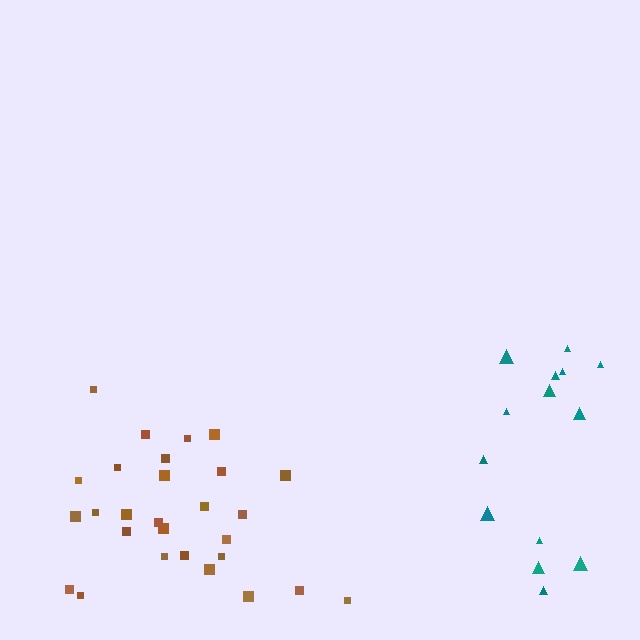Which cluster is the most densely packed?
Brown.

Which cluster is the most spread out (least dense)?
Teal.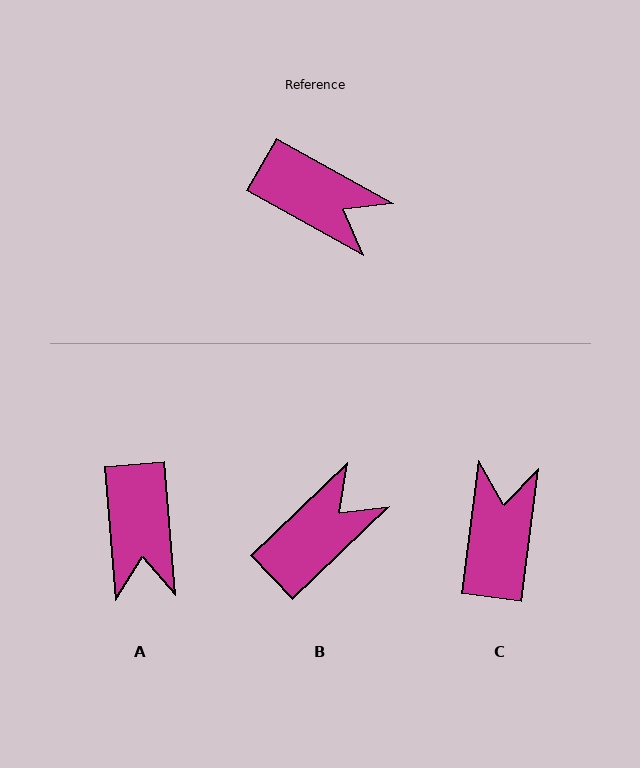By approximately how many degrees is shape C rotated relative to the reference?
Approximately 112 degrees counter-clockwise.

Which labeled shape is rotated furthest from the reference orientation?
C, about 112 degrees away.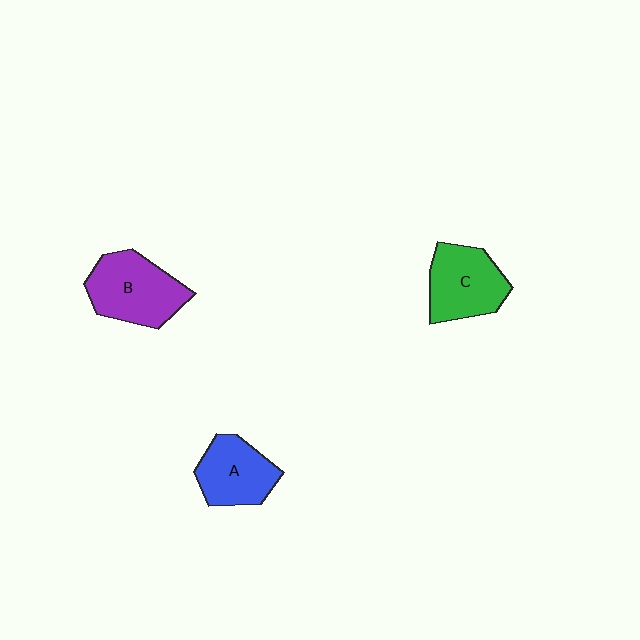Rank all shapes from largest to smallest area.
From largest to smallest: B (purple), C (green), A (blue).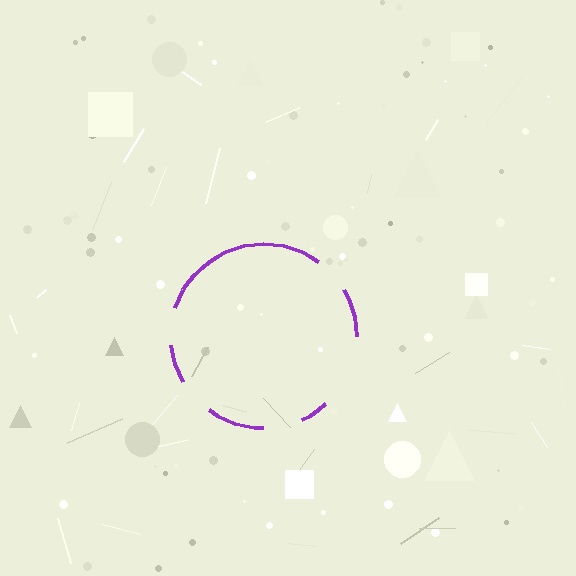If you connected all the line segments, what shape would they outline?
They would outline a circle.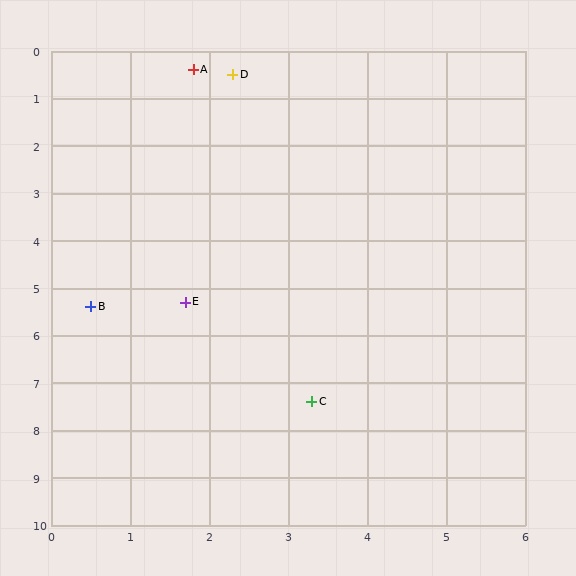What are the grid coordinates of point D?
Point D is at approximately (2.3, 0.5).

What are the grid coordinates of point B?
Point B is at approximately (0.5, 5.4).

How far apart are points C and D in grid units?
Points C and D are about 7.0 grid units apart.